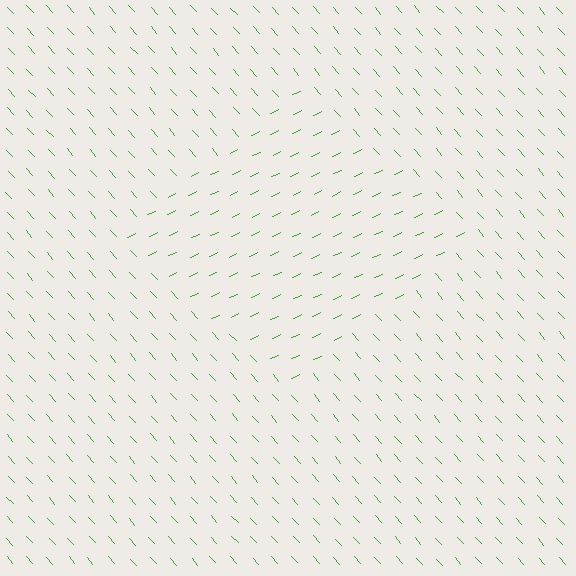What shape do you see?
I see a diamond.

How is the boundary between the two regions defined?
The boundary is defined purely by a change in line orientation (approximately 73 degrees difference). All lines are the same color and thickness.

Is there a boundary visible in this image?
Yes, there is a texture boundary formed by a change in line orientation.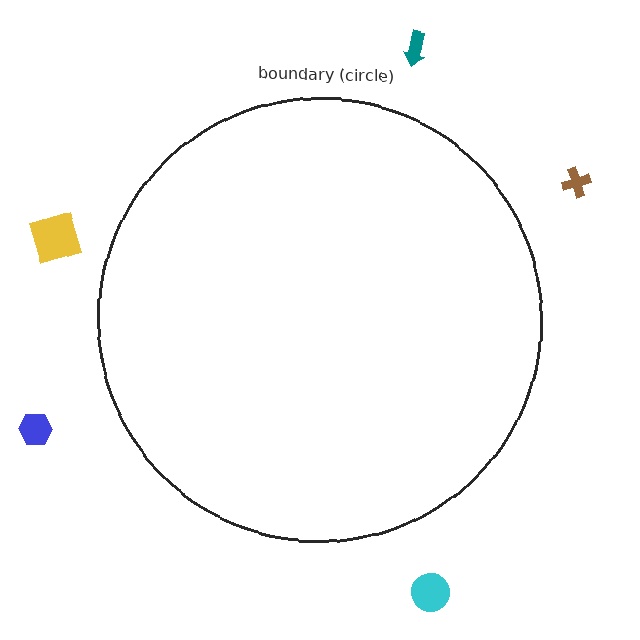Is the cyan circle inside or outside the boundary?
Outside.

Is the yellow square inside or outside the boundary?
Outside.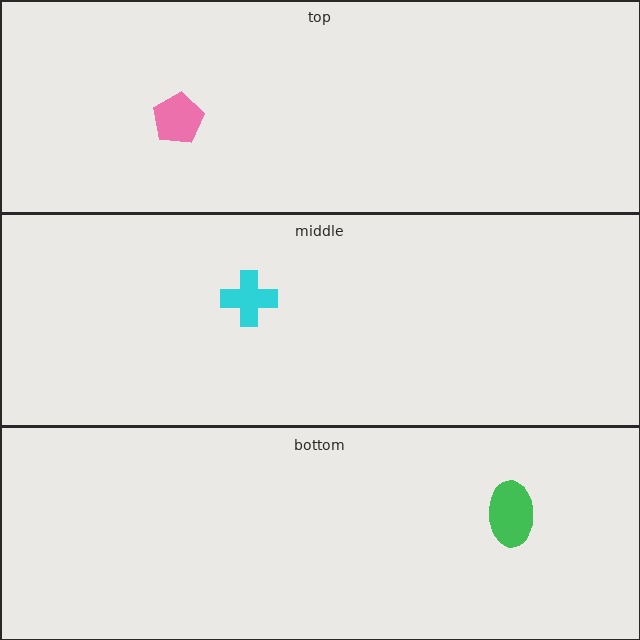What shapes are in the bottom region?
The green ellipse.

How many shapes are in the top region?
1.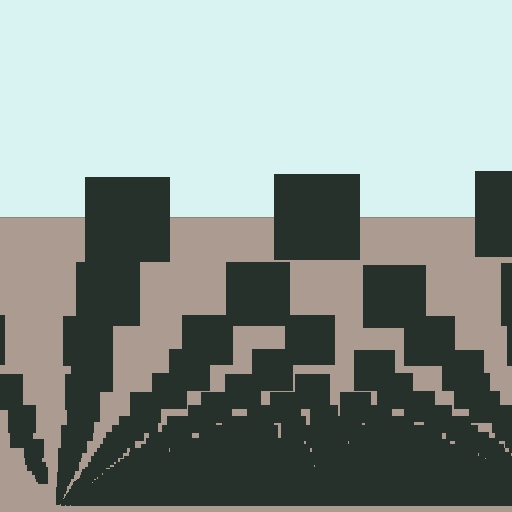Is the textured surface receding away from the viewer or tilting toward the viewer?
The surface appears to tilt toward the viewer. Texture elements get larger and sparser toward the top.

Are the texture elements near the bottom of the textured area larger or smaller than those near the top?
Smaller. The gradient is inverted — elements near the bottom are smaller and denser.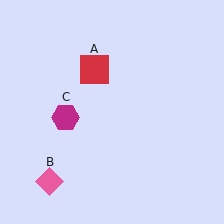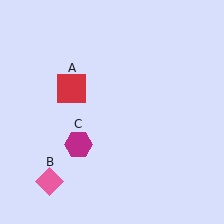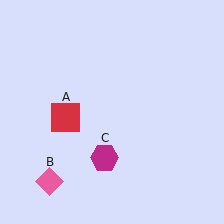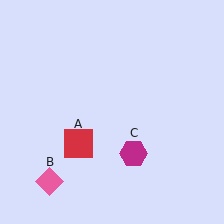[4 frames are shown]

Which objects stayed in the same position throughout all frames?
Pink diamond (object B) remained stationary.